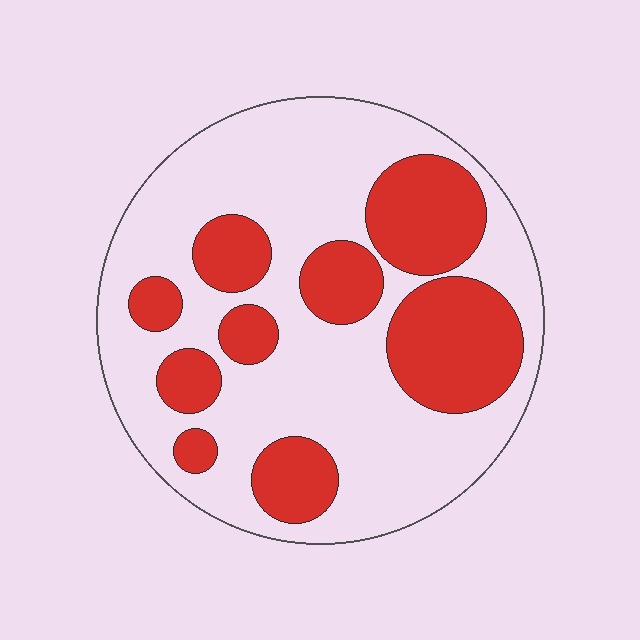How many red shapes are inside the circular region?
9.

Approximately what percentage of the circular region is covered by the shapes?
Approximately 35%.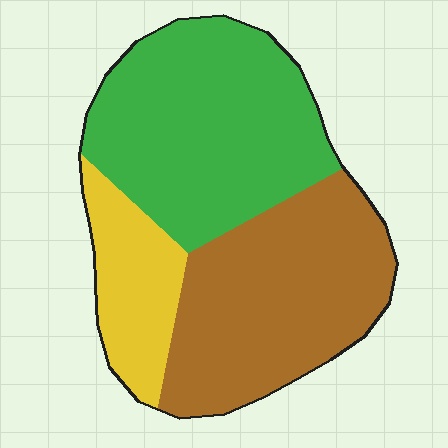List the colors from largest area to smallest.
From largest to smallest: green, brown, yellow.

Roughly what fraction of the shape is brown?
Brown takes up about two fifths (2/5) of the shape.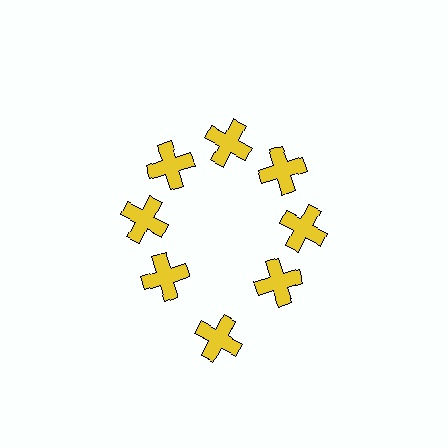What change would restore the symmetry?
The symmetry would be restored by moving it inward, back onto the ring so that all 8 crosses sit at equal angles and equal distance from the center.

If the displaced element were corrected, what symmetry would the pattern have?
It would have 8-fold rotational symmetry — the pattern would map onto itself every 45 degrees.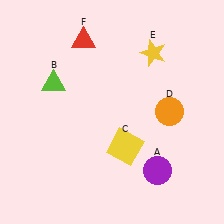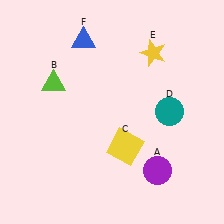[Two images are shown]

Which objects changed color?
D changed from orange to teal. F changed from red to blue.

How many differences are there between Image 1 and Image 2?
There are 2 differences between the two images.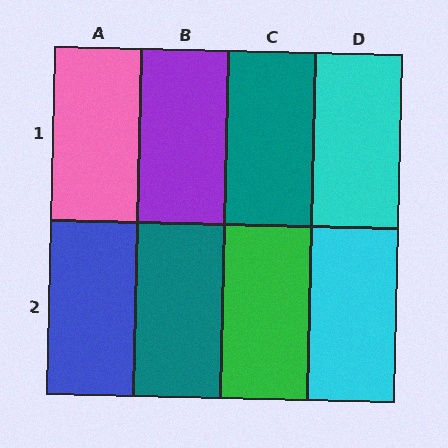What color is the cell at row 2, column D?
Cyan.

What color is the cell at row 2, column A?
Blue.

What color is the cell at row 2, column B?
Teal.